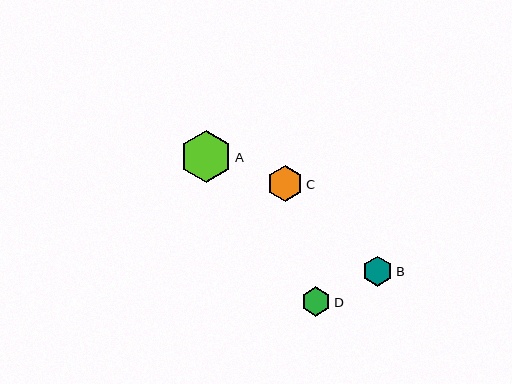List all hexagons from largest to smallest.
From largest to smallest: A, C, B, D.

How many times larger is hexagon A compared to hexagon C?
Hexagon A is approximately 1.4 times the size of hexagon C.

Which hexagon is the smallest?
Hexagon D is the smallest with a size of approximately 30 pixels.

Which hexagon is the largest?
Hexagon A is the largest with a size of approximately 51 pixels.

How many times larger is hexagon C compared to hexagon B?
Hexagon C is approximately 1.2 times the size of hexagon B.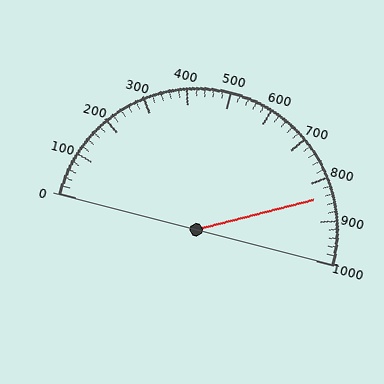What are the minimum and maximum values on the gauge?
The gauge ranges from 0 to 1000.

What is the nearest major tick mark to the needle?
The nearest major tick mark is 800.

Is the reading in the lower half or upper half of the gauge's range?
The reading is in the upper half of the range (0 to 1000).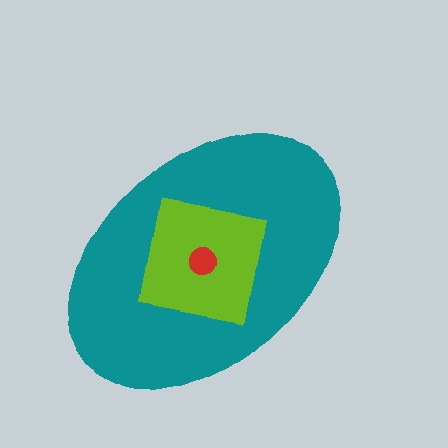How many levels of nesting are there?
3.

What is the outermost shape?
The teal ellipse.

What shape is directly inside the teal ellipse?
The lime square.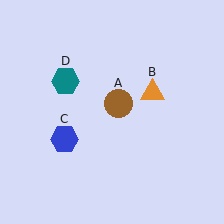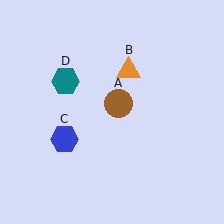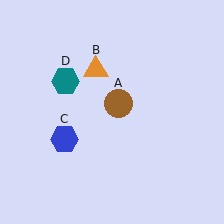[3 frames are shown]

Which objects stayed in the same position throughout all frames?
Brown circle (object A) and blue hexagon (object C) and teal hexagon (object D) remained stationary.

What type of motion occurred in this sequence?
The orange triangle (object B) rotated counterclockwise around the center of the scene.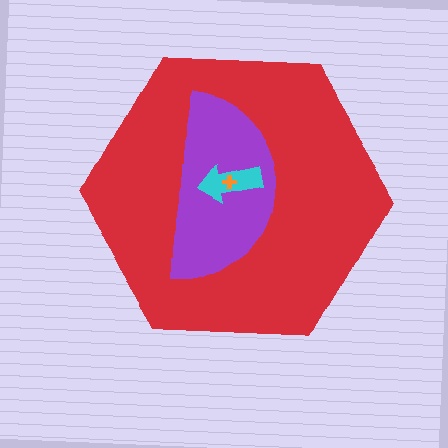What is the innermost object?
The orange cross.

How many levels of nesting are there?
4.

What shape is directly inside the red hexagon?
The purple semicircle.